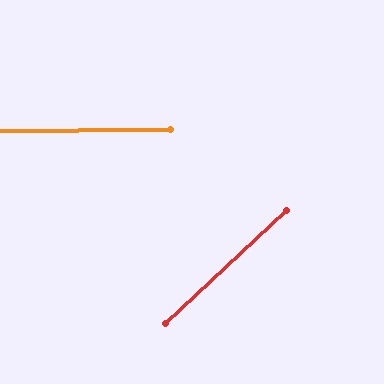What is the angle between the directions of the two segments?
Approximately 42 degrees.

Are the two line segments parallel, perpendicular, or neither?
Neither parallel nor perpendicular — they differ by about 42°.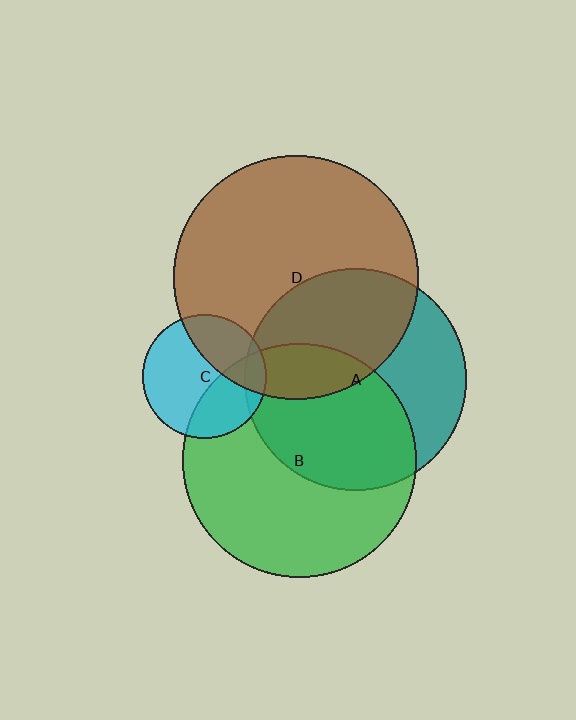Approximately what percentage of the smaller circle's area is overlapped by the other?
Approximately 35%.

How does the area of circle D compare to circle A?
Approximately 1.2 times.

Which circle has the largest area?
Circle D (brown).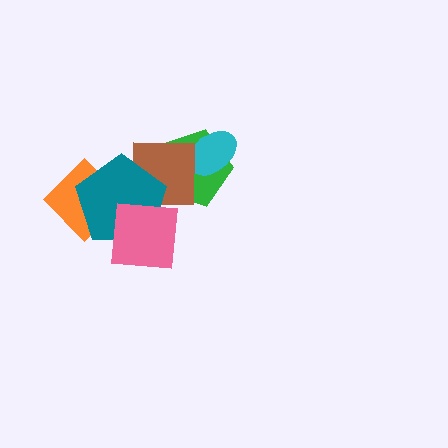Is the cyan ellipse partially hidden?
Yes, it is partially covered by another shape.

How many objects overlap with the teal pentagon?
3 objects overlap with the teal pentagon.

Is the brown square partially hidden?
Yes, it is partially covered by another shape.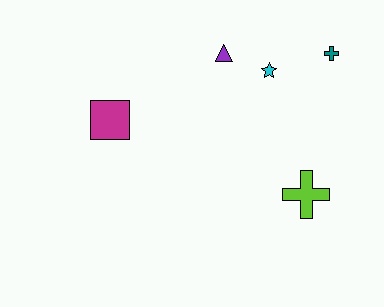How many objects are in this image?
There are 5 objects.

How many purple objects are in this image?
There is 1 purple object.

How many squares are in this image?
There is 1 square.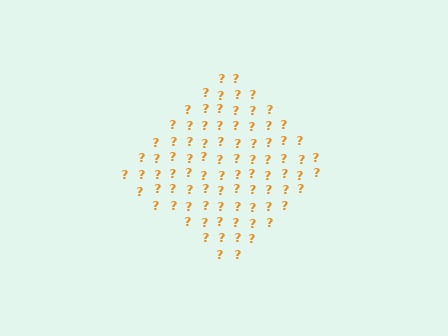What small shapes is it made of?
It is made of small question marks.